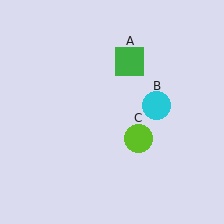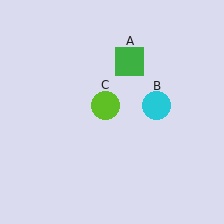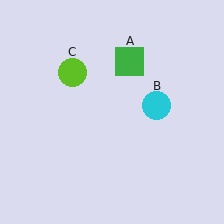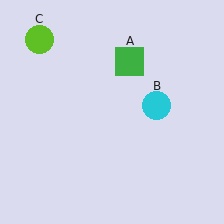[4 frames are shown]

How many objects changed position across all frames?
1 object changed position: lime circle (object C).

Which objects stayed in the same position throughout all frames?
Green square (object A) and cyan circle (object B) remained stationary.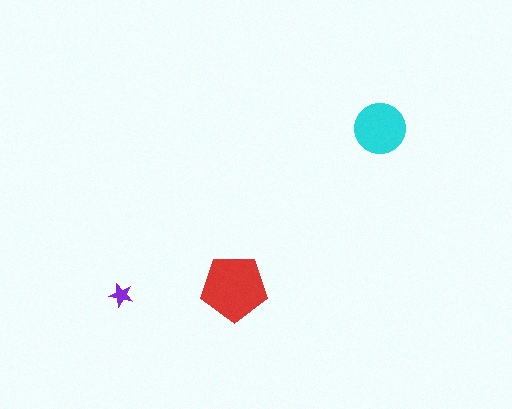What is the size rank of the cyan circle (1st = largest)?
2nd.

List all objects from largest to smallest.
The red pentagon, the cyan circle, the purple star.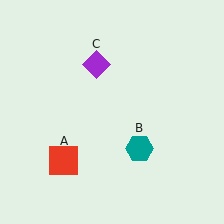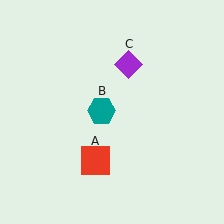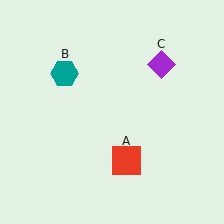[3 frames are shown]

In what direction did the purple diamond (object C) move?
The purple diamond (object C) moved right.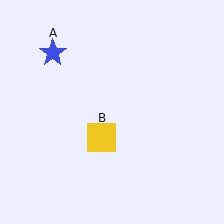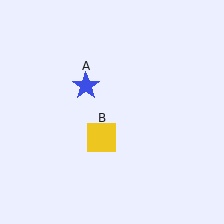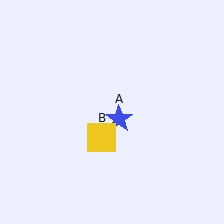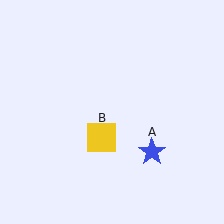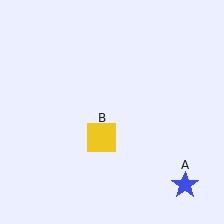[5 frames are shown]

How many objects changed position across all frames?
1 object changed position: blue star (object A).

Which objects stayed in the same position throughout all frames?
Yellow square (object B) remained stationary.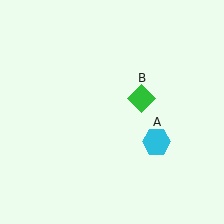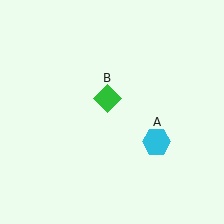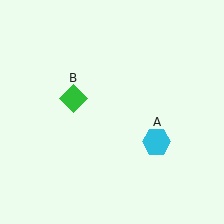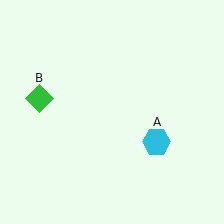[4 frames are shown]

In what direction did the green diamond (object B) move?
The green diamond (object B) moved left.